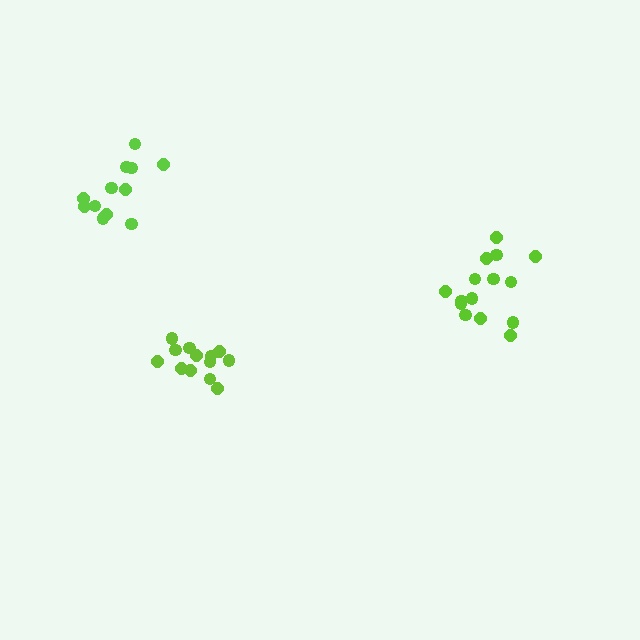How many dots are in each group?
Group 1: 15 dots, Group 2: 13 dots, Group 3: 12 dots (40 total).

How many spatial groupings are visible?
There are 3 spatial groupings.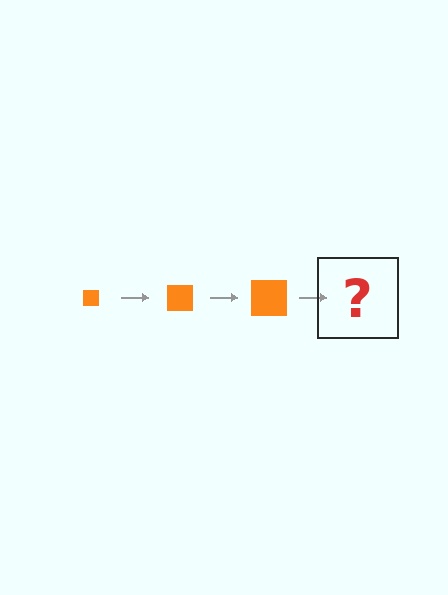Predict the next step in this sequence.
The next step is an orange square, larger than the previous one.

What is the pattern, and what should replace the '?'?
The pattern is that the square gets progressively larger each step. The '?' should be an orange square, larger than the previous one.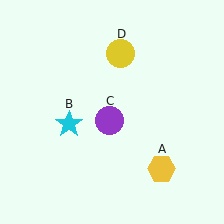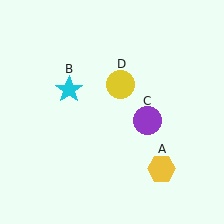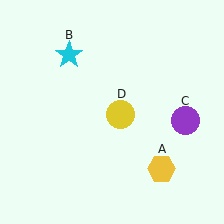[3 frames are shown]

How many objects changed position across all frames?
3 objects changed position: cyan star (object B), purple circle (object C), yellow circle (object D).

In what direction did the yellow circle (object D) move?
The yellow circle (object D) moved down.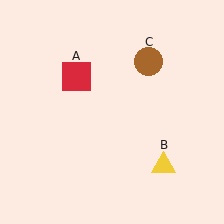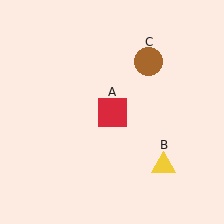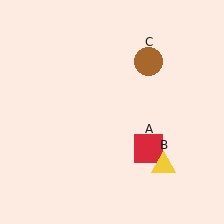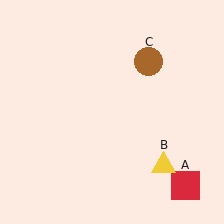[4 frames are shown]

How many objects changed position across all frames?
1 object changed position: red square (object A).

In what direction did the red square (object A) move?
The red square (object A) moved down and to the right.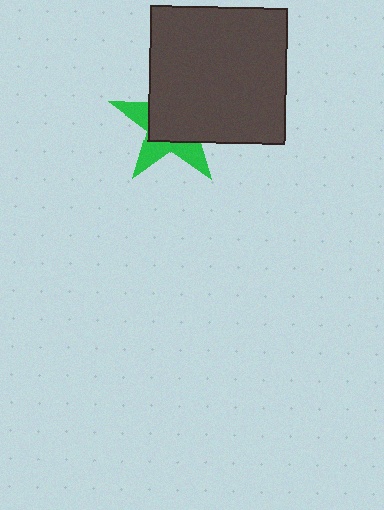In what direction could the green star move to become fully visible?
The green star could move toward the lower-left. That would shift it out from behind the dark gray square entirely.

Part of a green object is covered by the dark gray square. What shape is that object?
It is a star.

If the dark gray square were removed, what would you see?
You would see the complete green star.